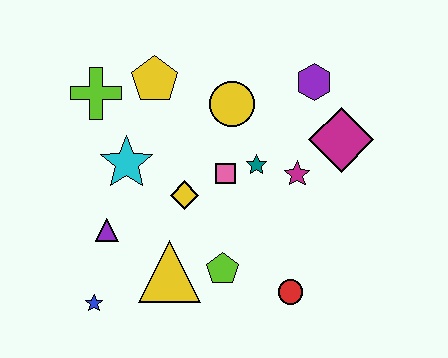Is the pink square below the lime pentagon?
No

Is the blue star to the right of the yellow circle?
No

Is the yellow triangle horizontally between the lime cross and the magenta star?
Yes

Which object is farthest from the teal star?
The blue star is farthest from the teal star.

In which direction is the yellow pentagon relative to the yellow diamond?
The yellow pentagon is above the yellow diamond.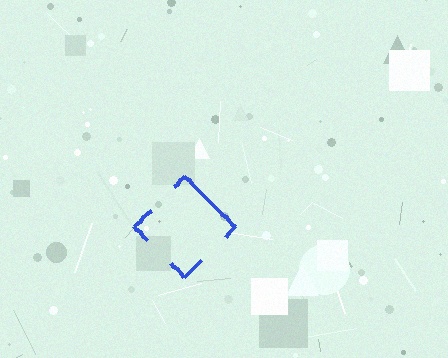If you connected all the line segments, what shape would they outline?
They would outline a diamond.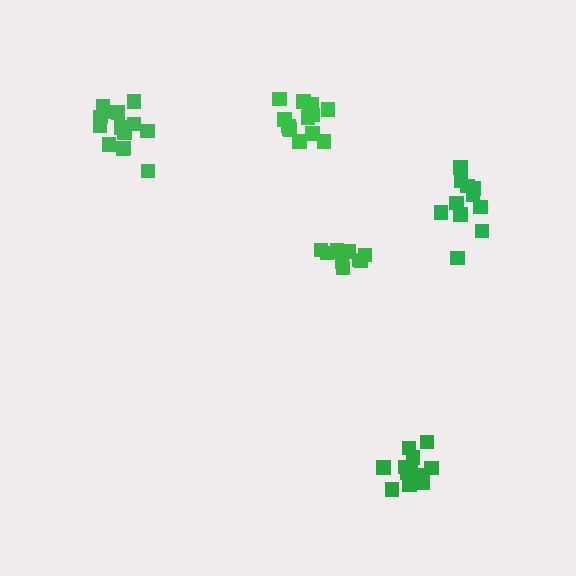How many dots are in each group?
Group 1: 10 dots, Group 2: 14 dots, Group 3: 12 dots, Group 4: 11 dots, Group 5: 14 dots (61 total).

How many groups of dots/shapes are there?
There are 5 groups.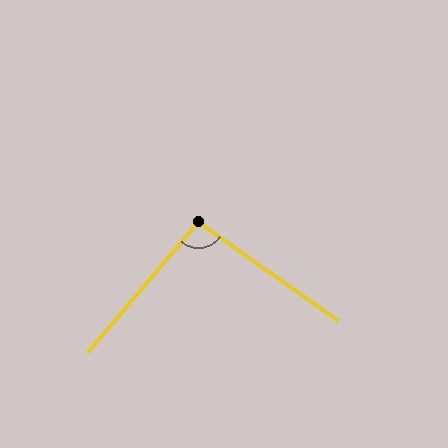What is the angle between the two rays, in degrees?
Approximately 95 degrees.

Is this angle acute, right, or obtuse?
It is obtuse.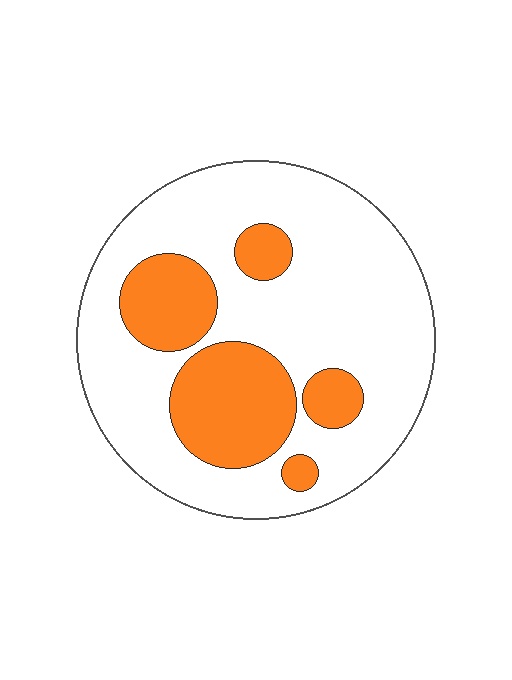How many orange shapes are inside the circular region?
5.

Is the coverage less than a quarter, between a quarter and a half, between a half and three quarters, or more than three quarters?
Between a quarter and a half.